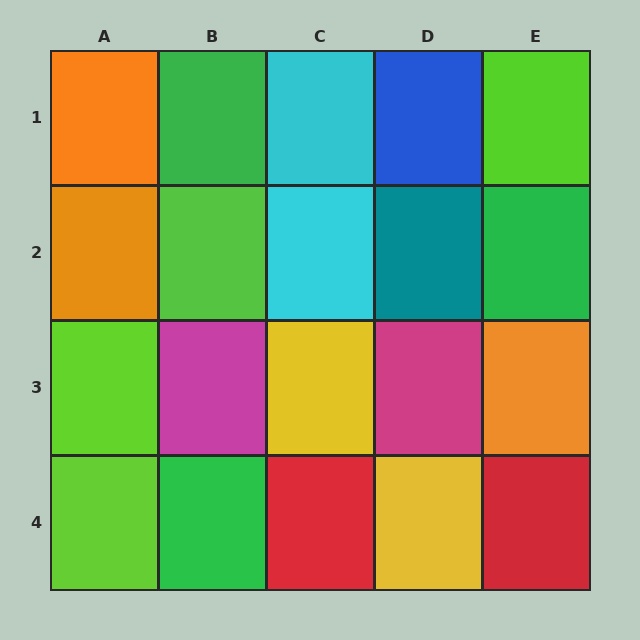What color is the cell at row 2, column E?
Green.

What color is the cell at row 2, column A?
Orange.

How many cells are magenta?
2 cells are magenta.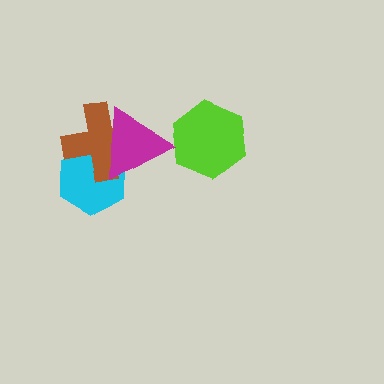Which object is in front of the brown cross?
The magenta triangle is in front of the brown cross.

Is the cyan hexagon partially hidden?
Yes, it is partially covered by another shape.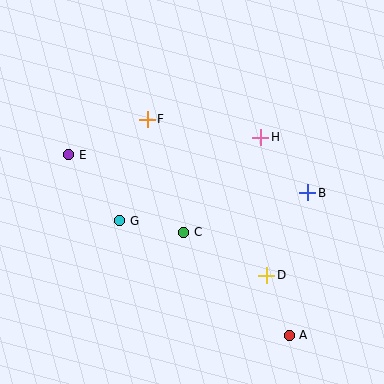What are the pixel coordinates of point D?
Point D is at (267, 275).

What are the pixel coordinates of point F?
Point F is at (147, 119).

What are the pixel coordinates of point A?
Point A is at (289, 335).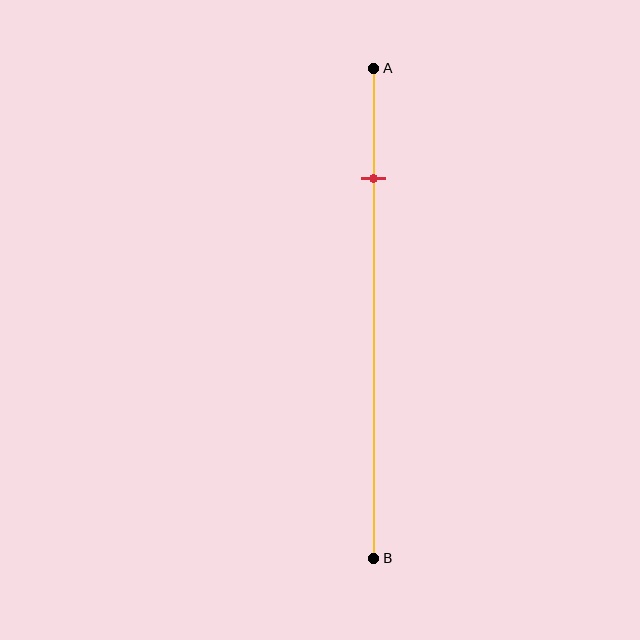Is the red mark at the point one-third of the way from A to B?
No, the mark is at about 25% from A, not at the 33% one-third point.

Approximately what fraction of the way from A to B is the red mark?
The red mark is approximately 25% of the way from A to B.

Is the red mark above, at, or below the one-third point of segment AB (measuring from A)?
The red mark is above the one-third point of segment AB.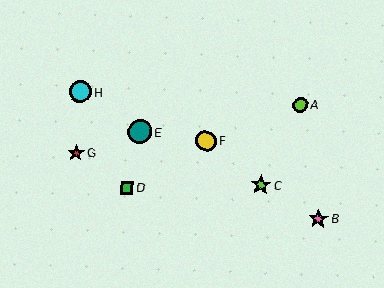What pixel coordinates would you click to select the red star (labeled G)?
Click at (76, 153) to select the red star G.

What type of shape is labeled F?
Shape F is a yellow circle.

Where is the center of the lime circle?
The center of the lime circle is at (300, 105).